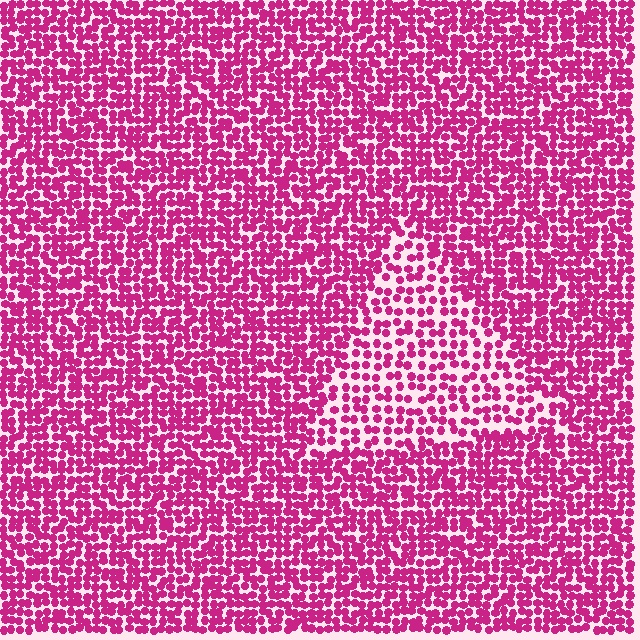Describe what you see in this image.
The image contains small magenta elements arranged at two different densities. A triangle-shaped region is visible where the elements are less densely packed than the surrounding area.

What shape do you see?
I see a triangle.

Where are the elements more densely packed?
The elements are more densely packed outside the triangle boundary.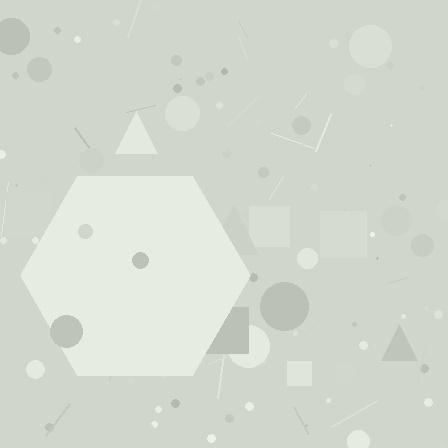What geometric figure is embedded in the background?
A hexagon is embedded in the background.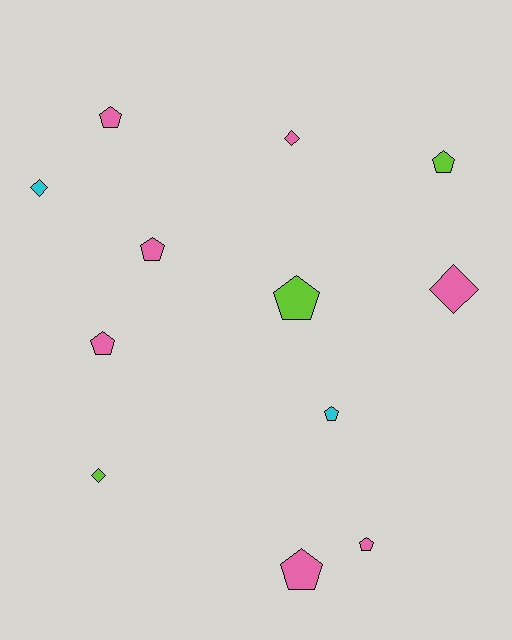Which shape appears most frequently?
Pentagon, with 8 objects.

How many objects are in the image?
There are 12 objects.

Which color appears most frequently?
Pink, with 7 objects.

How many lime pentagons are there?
There are 2 lime pentagons.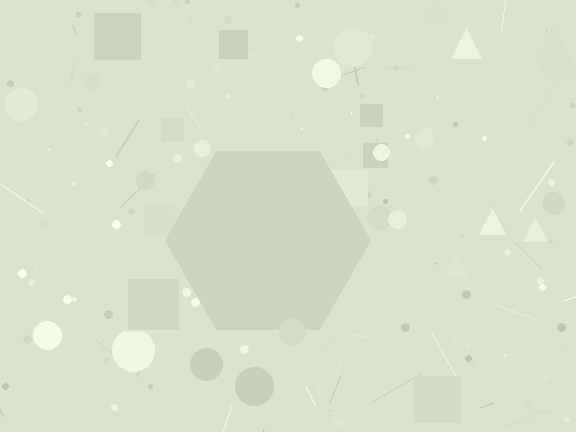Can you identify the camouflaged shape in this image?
The camouflaged shape is a hexagon.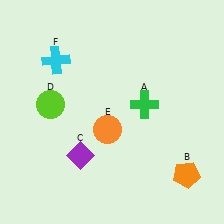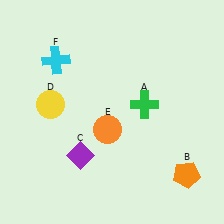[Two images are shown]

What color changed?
The circle (D) changed from lime in Image 1 to yellow in Image 2.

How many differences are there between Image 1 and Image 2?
There is 1 difference between the two images.